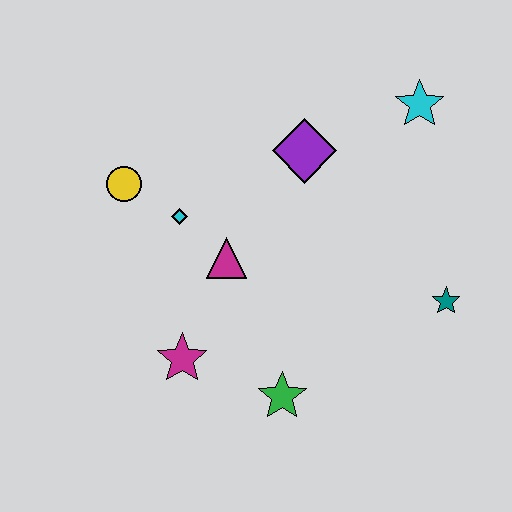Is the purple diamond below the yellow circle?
No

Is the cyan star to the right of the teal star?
No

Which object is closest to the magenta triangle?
The cyan diamond is closest to the magenta triangle.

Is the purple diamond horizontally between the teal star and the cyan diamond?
Yes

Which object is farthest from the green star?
The cyan star is farthest from the green star.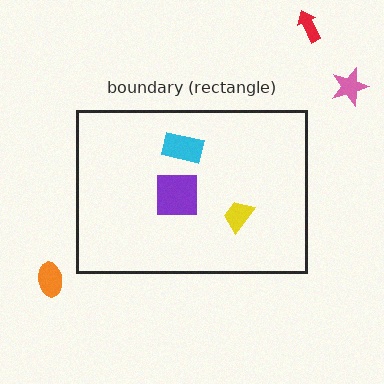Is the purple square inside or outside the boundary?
Inside.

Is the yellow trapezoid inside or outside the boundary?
Inside.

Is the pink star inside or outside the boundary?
Outside.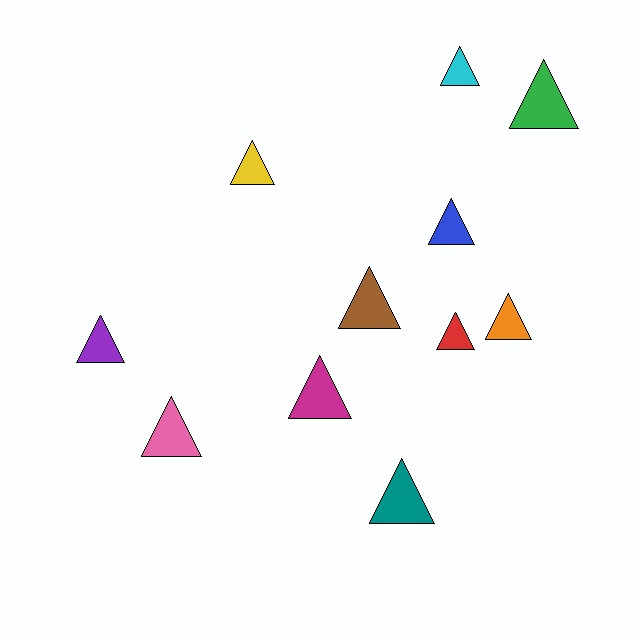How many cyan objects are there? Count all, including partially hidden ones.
There is 1 cyan object.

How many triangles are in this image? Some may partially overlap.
There are 11 triangles.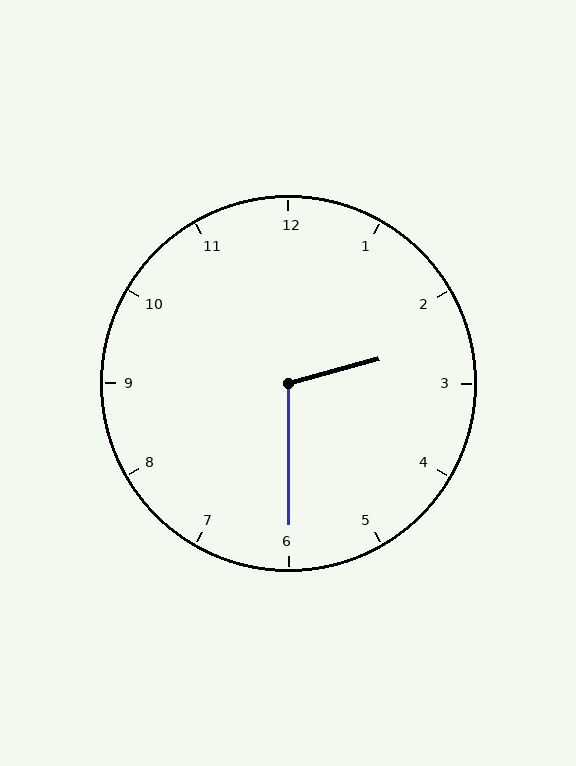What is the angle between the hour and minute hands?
Approximately 105 degrees.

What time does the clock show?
2:30.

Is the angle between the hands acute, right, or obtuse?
It is obtuse.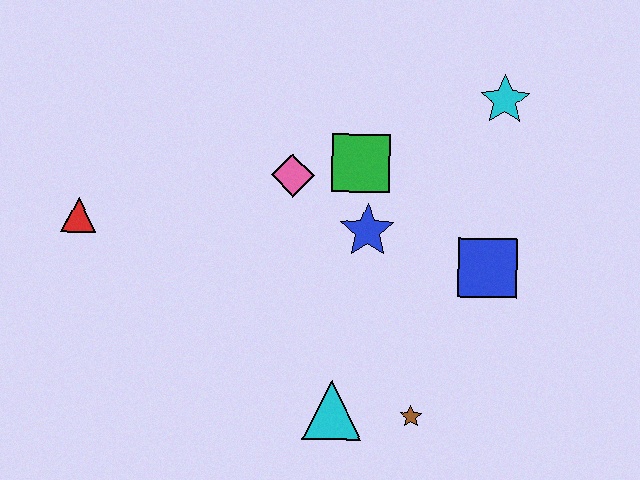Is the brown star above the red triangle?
No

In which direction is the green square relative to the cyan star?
The green square is to the left of the cyan star.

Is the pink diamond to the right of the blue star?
No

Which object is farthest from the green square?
The red triangle is farthest from the green square.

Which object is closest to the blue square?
The blue star is closest to the blue square.